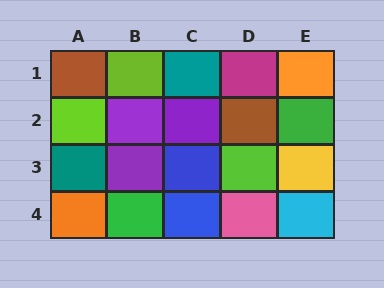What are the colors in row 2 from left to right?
Lime, purple, purple, brown, green.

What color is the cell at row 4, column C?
Blue.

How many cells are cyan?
1 cell is cyan.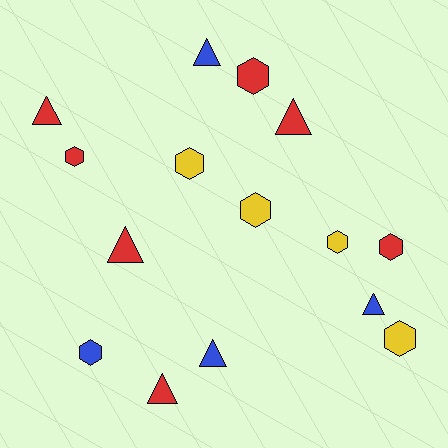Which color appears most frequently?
Red, with 7 objects.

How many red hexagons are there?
There are 3 red hexagons.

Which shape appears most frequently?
Hexagon, with 8 objects.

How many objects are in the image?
There are 15 objects.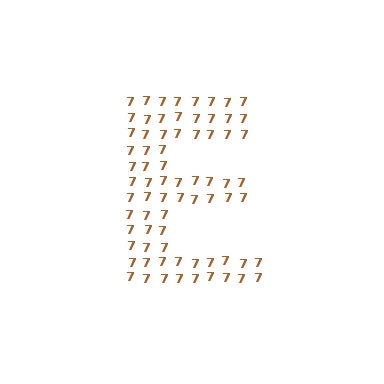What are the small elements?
The small elements are digit 7's.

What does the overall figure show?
The overall figure shows the letter E.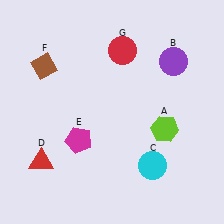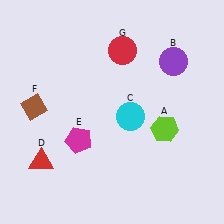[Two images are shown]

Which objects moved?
The objects that moved are: the cyan circle (C), the brown diamond (F).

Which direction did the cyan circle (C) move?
The cyan circle (C) moved up.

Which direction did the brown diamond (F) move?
The brown diamond (F) moved down.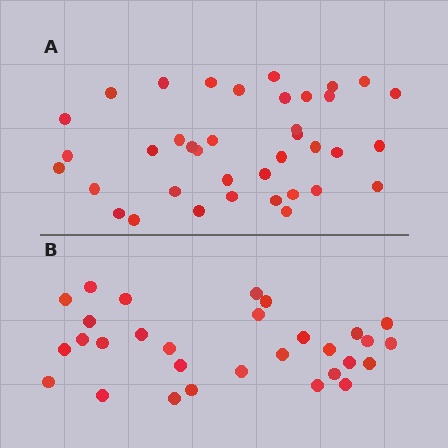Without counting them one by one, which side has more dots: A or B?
Region A (the top region) has more dots.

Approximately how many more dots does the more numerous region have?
Region A has roughly 8 or so more dots than region B.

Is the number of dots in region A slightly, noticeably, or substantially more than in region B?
Region A has noticeably more, but not dramatically so. The ratio is roughly 1.3 to 1.